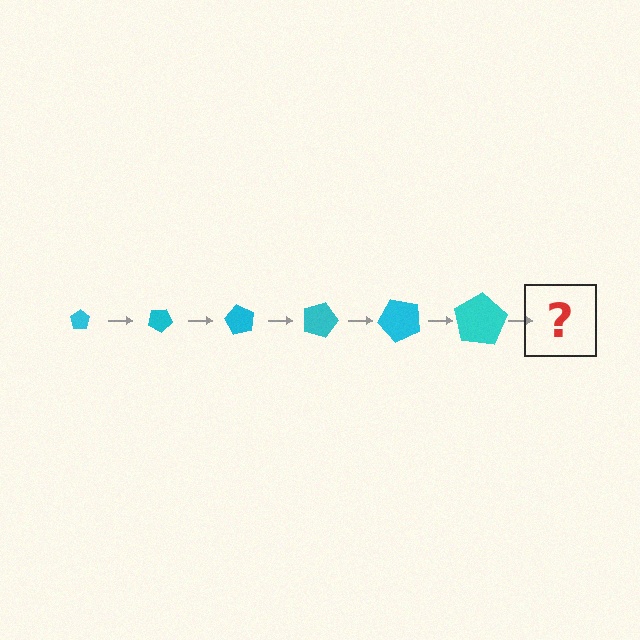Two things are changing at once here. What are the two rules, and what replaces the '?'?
The two rules are that the pentagon grows larger each step and it rotates 30 degrees each step. The '?' should be a pentagon, larger than the previous one and rotated 180 degrees from the start.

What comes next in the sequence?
The next element should be a pentagon, larger than the previous one and rotated 180 degrees from the start.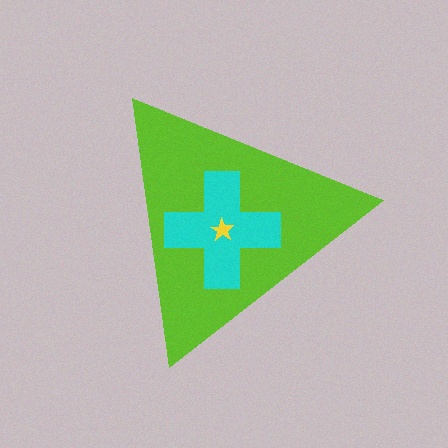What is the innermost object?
The yellow star.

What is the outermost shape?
The lime triangle.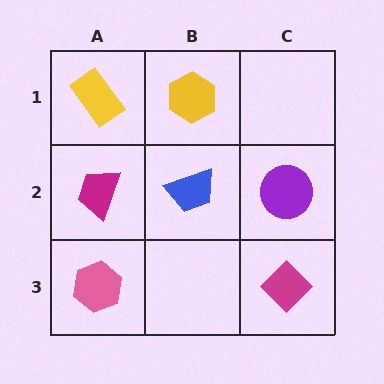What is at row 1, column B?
A yellow hexagon.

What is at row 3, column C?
A magenta diamond.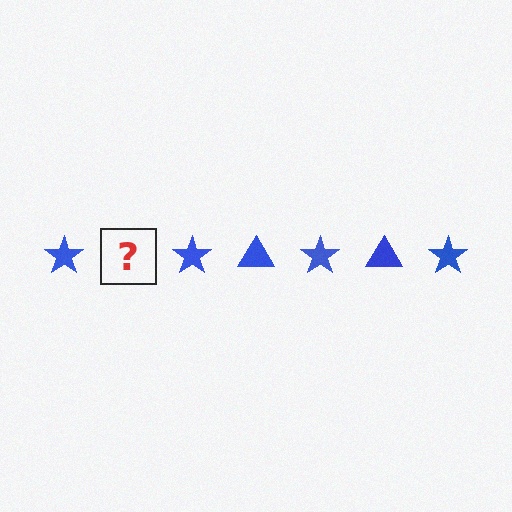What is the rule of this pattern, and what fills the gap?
The rule is that the pattern cycles through star, triangle shapes in blue. The gap should be filled with a blue triangle.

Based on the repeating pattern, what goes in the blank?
The blank should be a blue triangle.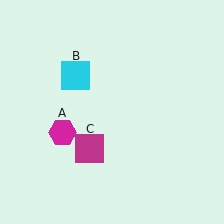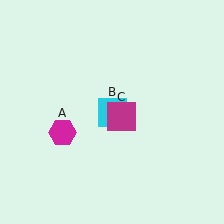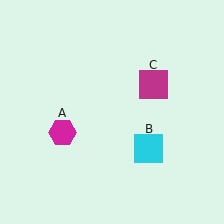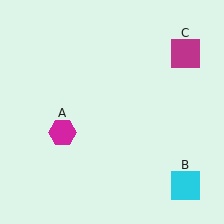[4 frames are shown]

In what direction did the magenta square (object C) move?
The magenta square (object C) moved up and to the right.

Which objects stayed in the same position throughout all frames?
Magenta hexagon (object A) remained stationary.